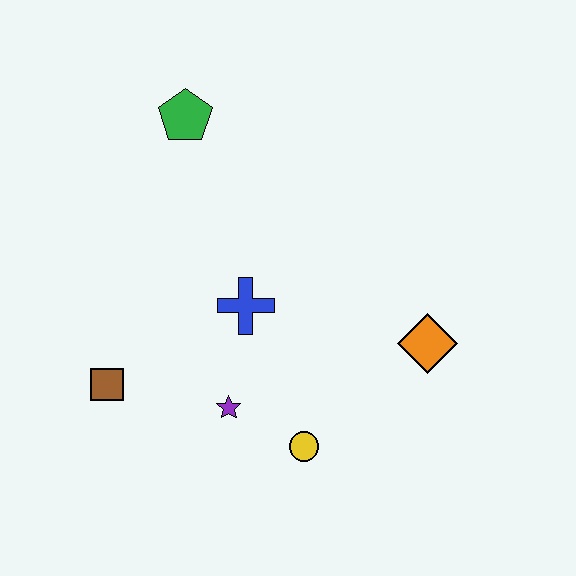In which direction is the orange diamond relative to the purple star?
The orange diamond is to the right of the purple star.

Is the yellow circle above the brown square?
No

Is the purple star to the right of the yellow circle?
No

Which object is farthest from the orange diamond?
The green pentagon is farthest from the orange diamond.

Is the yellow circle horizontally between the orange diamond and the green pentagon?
Yes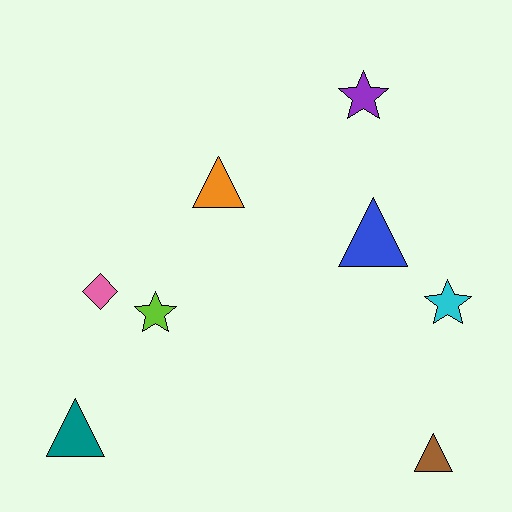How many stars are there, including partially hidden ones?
There are 3 stars.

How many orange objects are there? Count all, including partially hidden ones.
There is 1 orange object.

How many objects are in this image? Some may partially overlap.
There are 8 objects.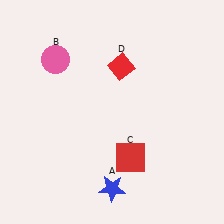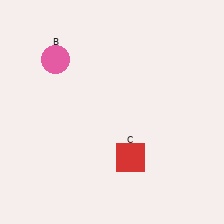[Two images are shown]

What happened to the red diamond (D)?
The red diamond (D) was removed in Image 2. It was in the top-right area of Image 1.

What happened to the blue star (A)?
The blue star (A) was removed in Image 2. It was in the bottom-right area of Image 1.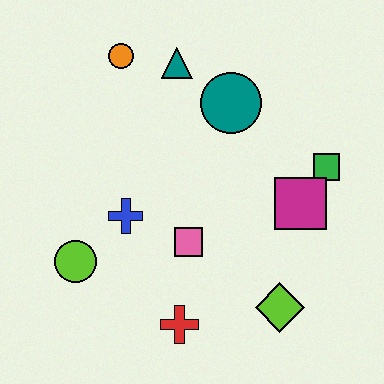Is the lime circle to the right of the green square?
No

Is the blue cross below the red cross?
No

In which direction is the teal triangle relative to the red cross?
The teal triangle is above the red cross.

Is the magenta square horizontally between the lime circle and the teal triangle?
No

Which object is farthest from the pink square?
The orange circle is farthest from the pink square.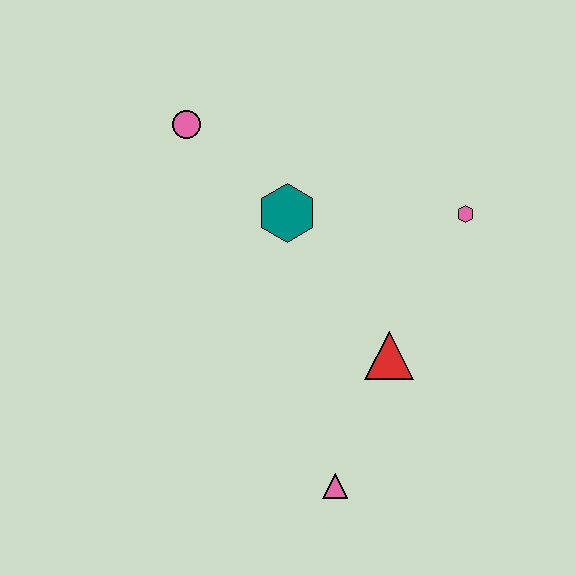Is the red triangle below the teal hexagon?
Yes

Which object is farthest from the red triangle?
The pink circle is farthest from the red triangle.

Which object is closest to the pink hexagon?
The red triangle is closest to the pink hexagon.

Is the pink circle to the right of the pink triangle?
No